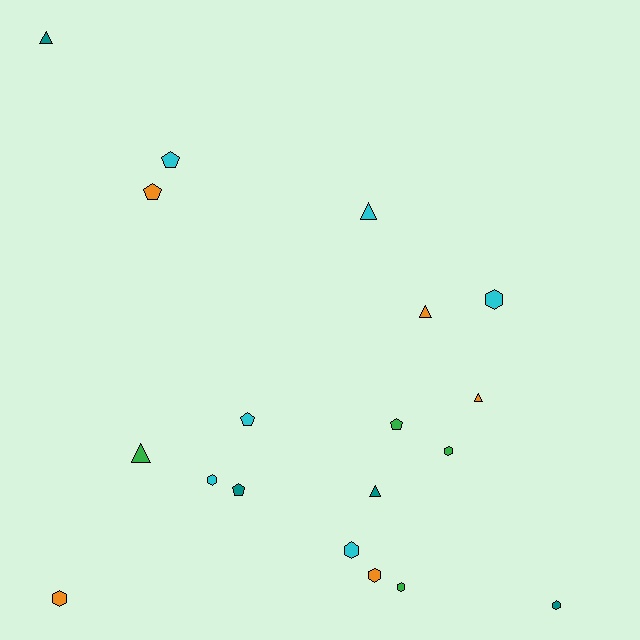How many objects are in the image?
There are 19 objects.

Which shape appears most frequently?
Hexagon, with 8 objects.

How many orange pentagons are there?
There is 1 orange pentagon.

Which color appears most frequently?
Cyan, with 6 objects.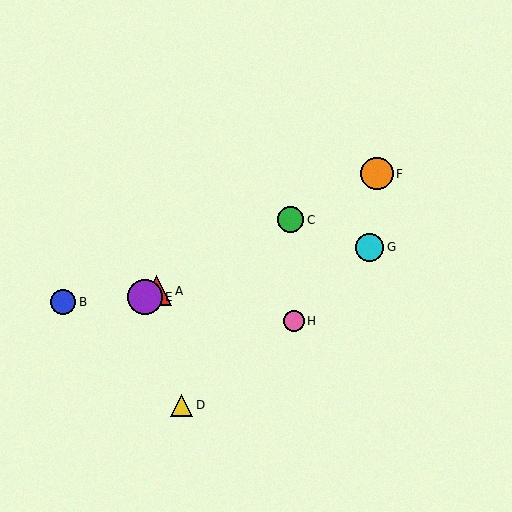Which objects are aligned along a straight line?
Objects A, C, E, F are aligned along a straight line.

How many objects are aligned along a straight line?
4 objects (A, C, E, F) are aligned along a straight line.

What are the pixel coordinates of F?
Object F is at (377, 174).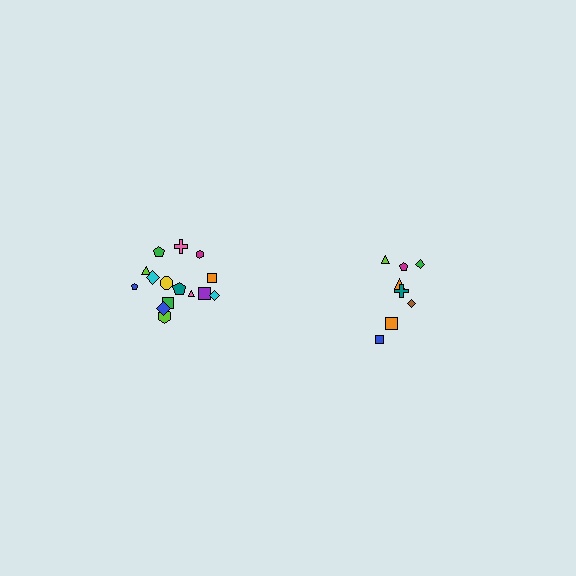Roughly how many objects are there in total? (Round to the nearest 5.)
Roughly 25 objects in total.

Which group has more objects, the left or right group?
The left group.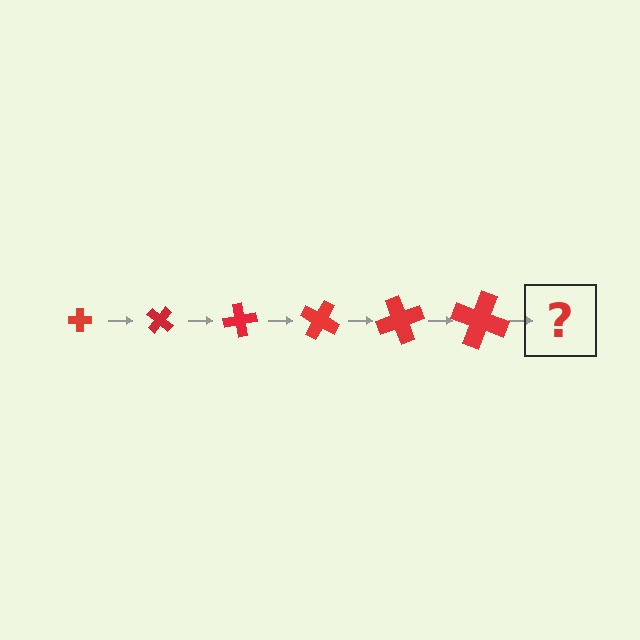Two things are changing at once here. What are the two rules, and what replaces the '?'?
The two rules are that the cross grows larger each step and it rotates 40 degrees each step. The '?' should be a cross, larger than the previous one and rotated 240 degrees from the start.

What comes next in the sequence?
The next element should be a cross, larger than the previous one and rotated 240 degrees from the start.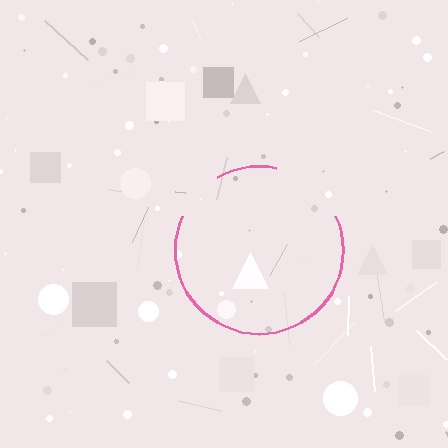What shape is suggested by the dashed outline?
The dashed outline suggests a circle.